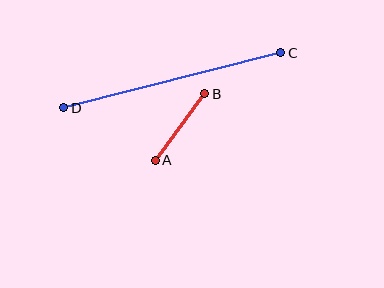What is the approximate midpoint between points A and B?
The midpoint is at approximately (180, 127) pixels.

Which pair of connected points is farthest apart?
Points C and D are farthest apart.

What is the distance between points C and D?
The distance is approximately 224 pixels.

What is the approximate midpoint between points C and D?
The midpoint is at approximately (172, 80) pixels.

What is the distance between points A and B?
The distance is approximately 83 pixels.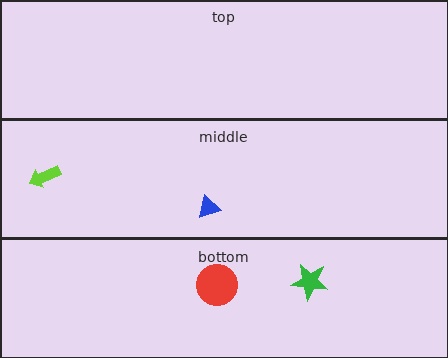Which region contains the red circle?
The bottom region.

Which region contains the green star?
The bottom region.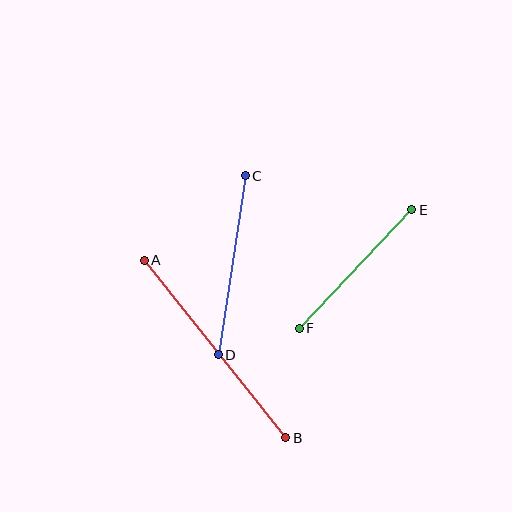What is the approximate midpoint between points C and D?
The midpoint is at approximately (232, 265) pixels.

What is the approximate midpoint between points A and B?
The midpoint is at approximately (215, 349) pixels.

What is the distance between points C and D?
The distance is approximately 181 pixels.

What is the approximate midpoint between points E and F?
The midpoint is at approximately (356, 269) pixels.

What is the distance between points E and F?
The distance is approximately 164 pixels.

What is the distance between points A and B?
The distance is approximately 227 pixels.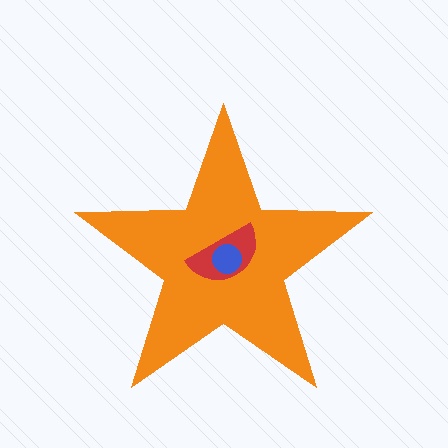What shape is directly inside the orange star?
The red semicircle.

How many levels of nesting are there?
3.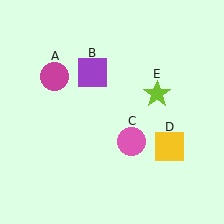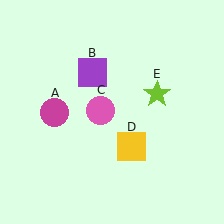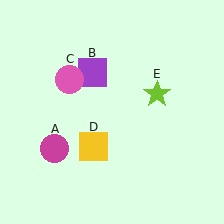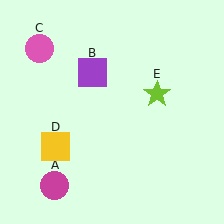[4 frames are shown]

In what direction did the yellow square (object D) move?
The yellow square (object D) moved left.